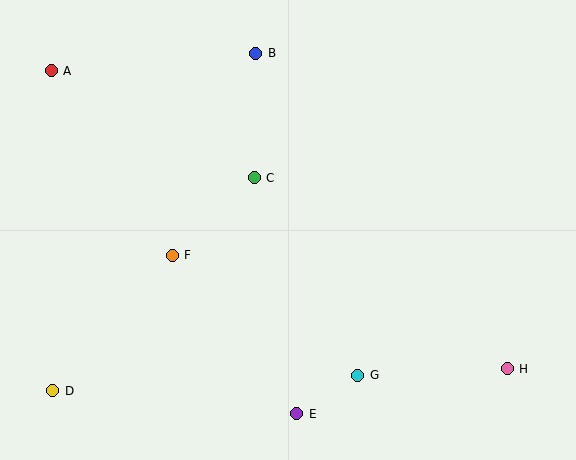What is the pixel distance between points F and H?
The distance between F and H is 354 pixels.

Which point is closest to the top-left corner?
Point A is closest to the top-left corner.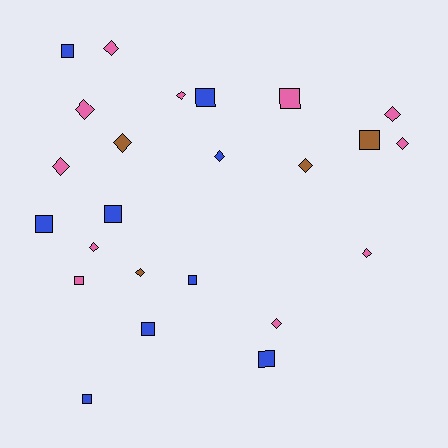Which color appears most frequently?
Pink, with 11 objects.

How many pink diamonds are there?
There are 9 pink diamonds.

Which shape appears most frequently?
Diamond, with 13 objects.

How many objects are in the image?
There are 24 objects.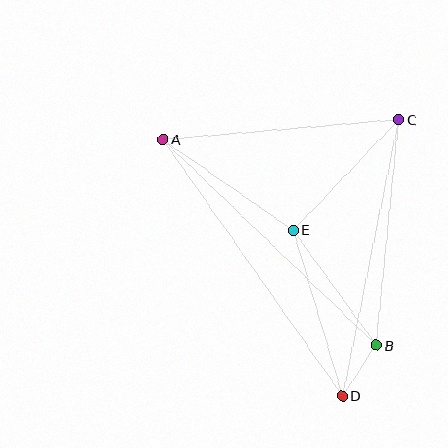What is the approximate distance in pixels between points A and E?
The distance between A and E is approximately 159 pixels.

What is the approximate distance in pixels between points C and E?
The distance between C and E is approximately 153 pixels.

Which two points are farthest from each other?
Points A and D are farthest from each other.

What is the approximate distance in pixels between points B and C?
The distance between B and C is approximately 227 pixels.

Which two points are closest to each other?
Points B and D are closest to each other.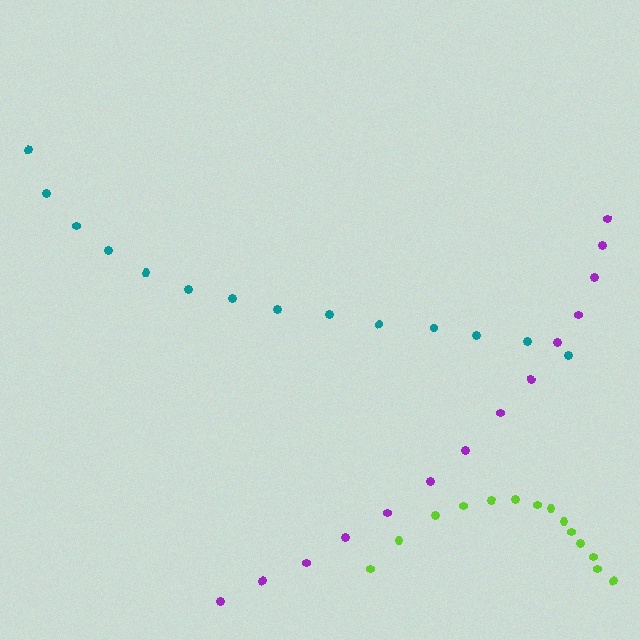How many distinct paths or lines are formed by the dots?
There are 3 distinct paths.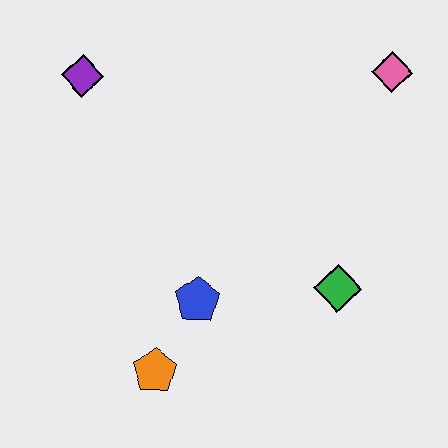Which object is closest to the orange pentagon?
The blue pentagon is closest to the orange pentagon.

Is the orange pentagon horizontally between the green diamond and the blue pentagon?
No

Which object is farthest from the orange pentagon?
The pink diamond is farthest from the orange pentagon.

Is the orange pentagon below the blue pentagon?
Yes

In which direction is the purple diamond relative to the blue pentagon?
The purple diamond is above the blue pentagon.